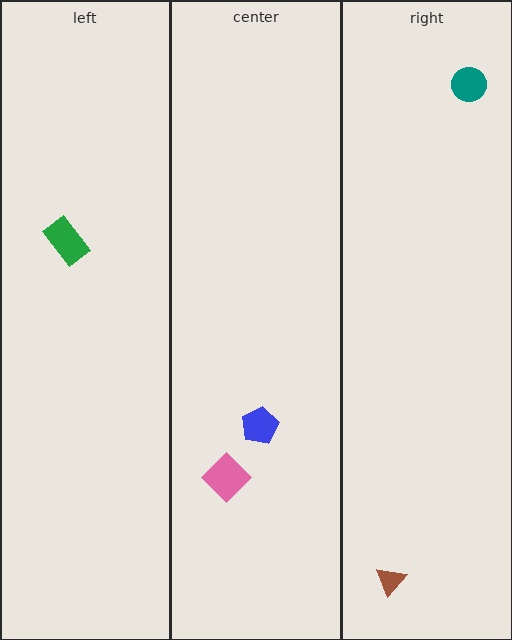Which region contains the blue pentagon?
The center region.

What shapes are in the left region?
The green rectangle.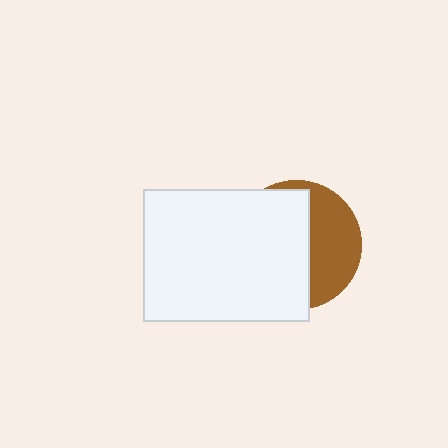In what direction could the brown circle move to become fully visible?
The brown circle could move right. That would shift it out from behind the white rectangle entirely.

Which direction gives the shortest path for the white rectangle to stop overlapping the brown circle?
Moving left gives the shortest separation.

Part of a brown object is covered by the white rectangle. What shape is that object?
It is a circle.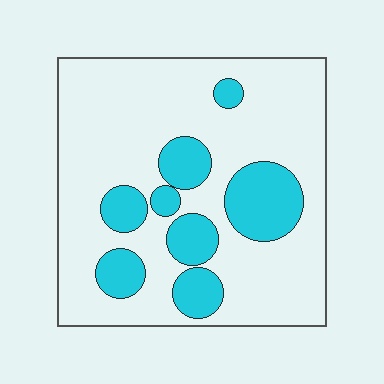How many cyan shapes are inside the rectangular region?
8.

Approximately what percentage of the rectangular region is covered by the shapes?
Approximately 25%.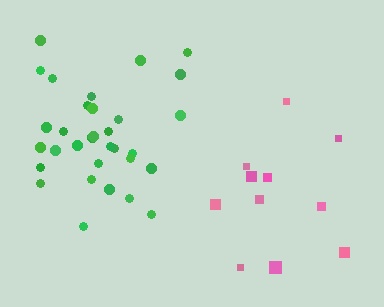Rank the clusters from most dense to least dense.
green, pink.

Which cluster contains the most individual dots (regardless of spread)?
Green (32).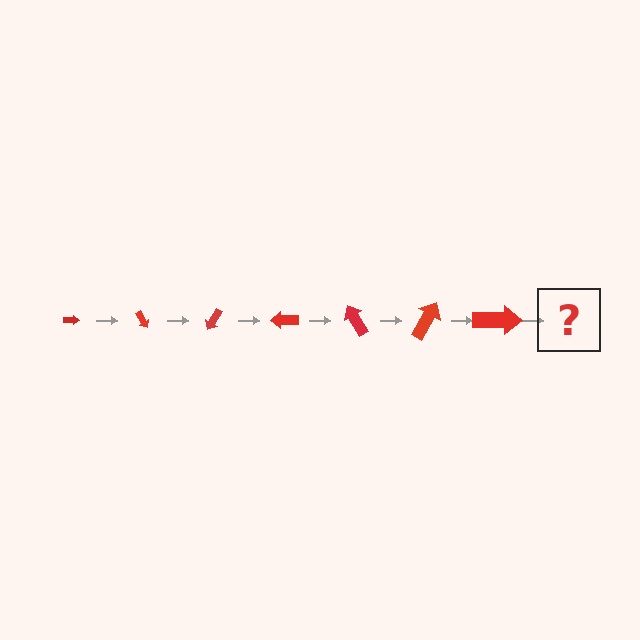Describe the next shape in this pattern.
It should be an arrow, larger than the previous one and rotated 420 degrees from the start.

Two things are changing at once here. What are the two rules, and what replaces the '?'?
The two rules are that the arrow grows larger each step and it rotates 60 degrees each step. The '?' should be an arrow, larger than the previous one and rotated 420 degrees from the start.